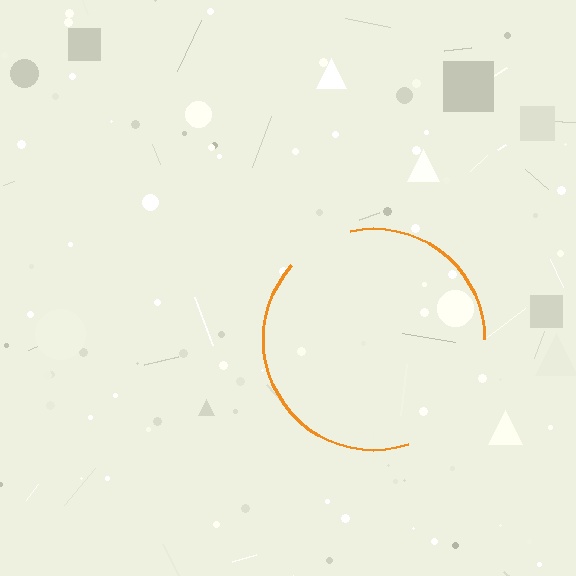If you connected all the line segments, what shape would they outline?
They would outline a circle.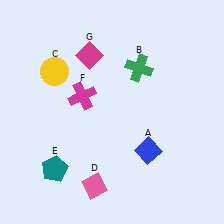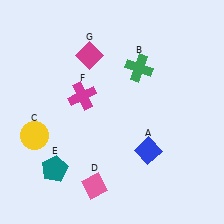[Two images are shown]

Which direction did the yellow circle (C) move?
The yellow circle (C) moved down.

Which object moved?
The yellow circle (C) moved down.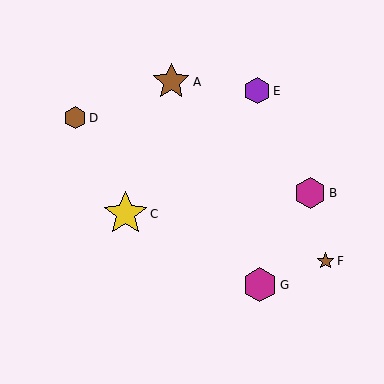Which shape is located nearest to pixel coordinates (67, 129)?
The brown hexagon (labeled D) at (75, 118) is nearest to that location.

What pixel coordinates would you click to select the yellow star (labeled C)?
Click at (125, 214) to select the yellow star C.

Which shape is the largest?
The yellow star (labeled C) is the largest.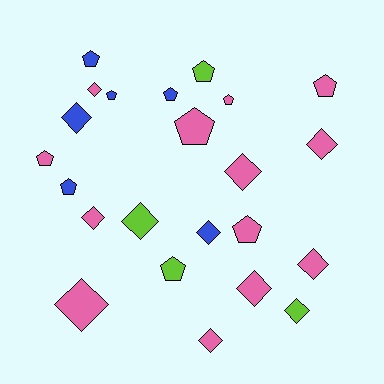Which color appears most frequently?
Pink, with 13 objects.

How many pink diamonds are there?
There are 8 pink diamonds.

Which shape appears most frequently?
Diamond, with 12 objects.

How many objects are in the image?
There are 23 objects.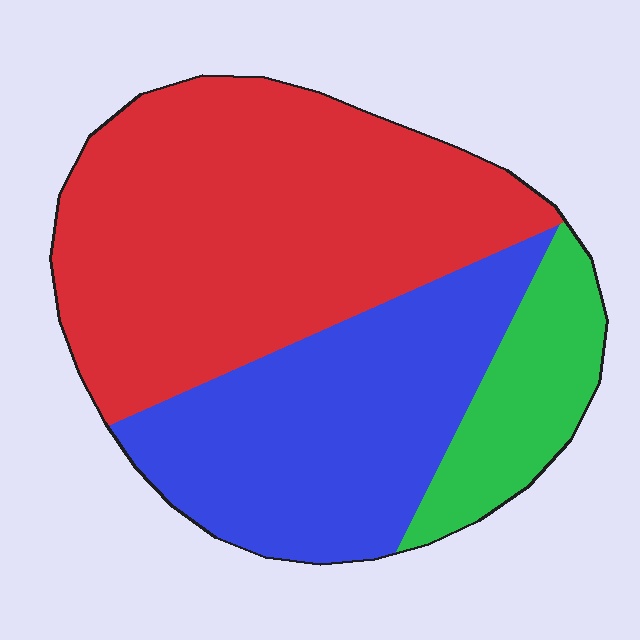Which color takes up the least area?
Green, at roughly 15%.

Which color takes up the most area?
Red, at roughly 50%.